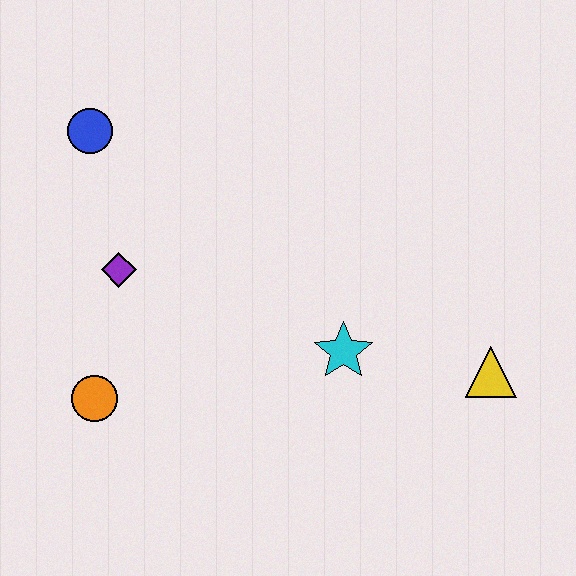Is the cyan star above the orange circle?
Yes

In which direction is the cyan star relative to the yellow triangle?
The cyan star is to the left of the yellow triangle.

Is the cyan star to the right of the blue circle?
Yes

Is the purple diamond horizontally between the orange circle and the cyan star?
Yes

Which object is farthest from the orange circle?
The yellow triangle is farthest from the orange circle.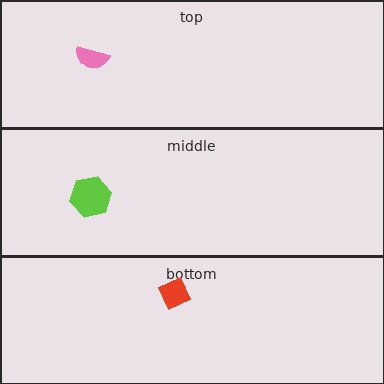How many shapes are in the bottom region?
1.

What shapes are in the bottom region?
The red diamond.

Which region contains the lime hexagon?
The middle region.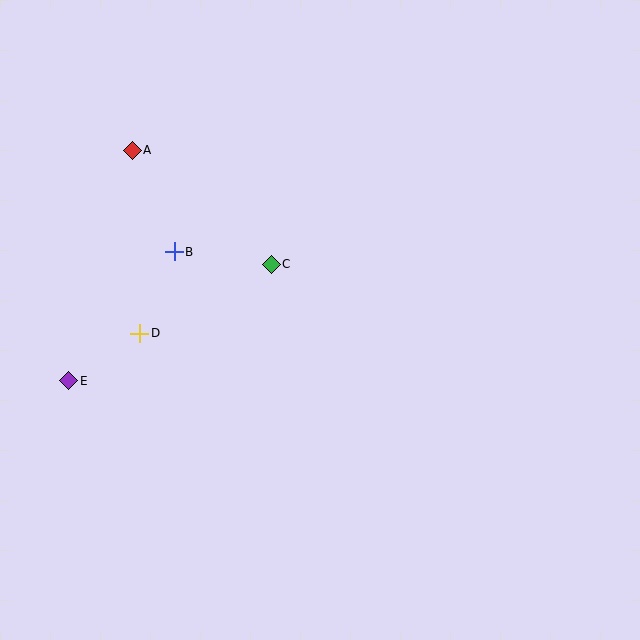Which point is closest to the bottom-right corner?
Point C is closest to the bottom-right corner.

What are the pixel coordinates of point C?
Point C is at (271, 264).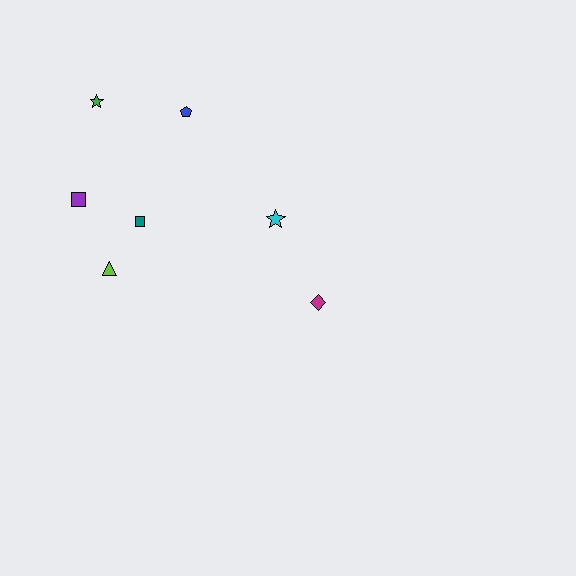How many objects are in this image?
There are 7 objects.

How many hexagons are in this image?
There are no hexagons.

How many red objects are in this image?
There are no red objects.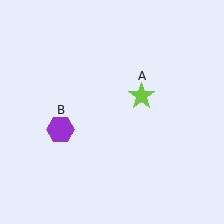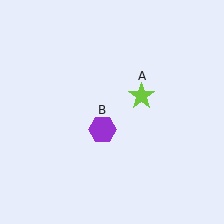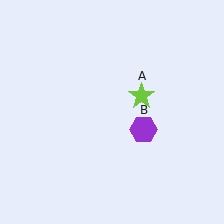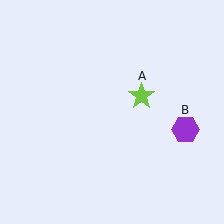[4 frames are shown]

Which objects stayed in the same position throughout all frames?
Lime star (object A) remained stationary.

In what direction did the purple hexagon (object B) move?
The purple hexagon (object B) moved right.